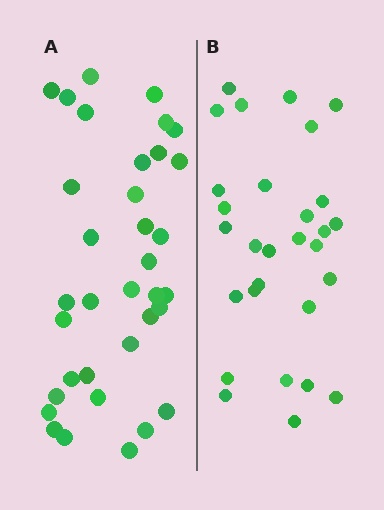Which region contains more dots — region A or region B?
Region A (the left region) has more dots.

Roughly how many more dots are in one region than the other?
Region A has about 6 more dots than region B.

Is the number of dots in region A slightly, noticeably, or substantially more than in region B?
Region A has only slightly more — the two regions are fairly close. The ratio is roughly 1.2 to 1.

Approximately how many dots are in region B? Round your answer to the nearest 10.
About 30 dots. (The exact count is 29, which rounds to 30.)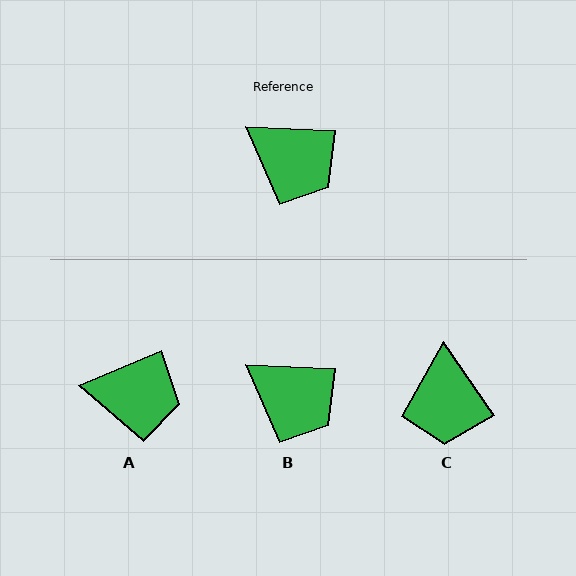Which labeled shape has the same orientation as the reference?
B.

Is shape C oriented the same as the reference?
No, it is off by about 53 degrees.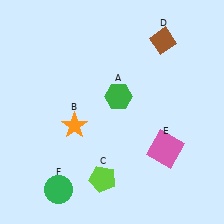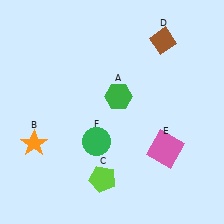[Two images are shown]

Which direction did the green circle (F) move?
The green circle (F) moved up.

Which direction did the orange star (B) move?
The orange star (B) moved left.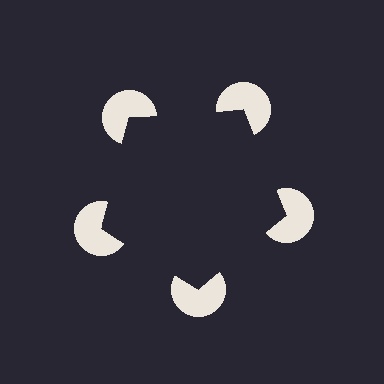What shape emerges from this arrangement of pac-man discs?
An illusory pentagon — its edges are inferred from the aligned wedge cuts in the pac-man discs, not physically drawn.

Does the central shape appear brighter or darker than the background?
It typically appears slightly darker than the background, even though no actual brightness change is drawn.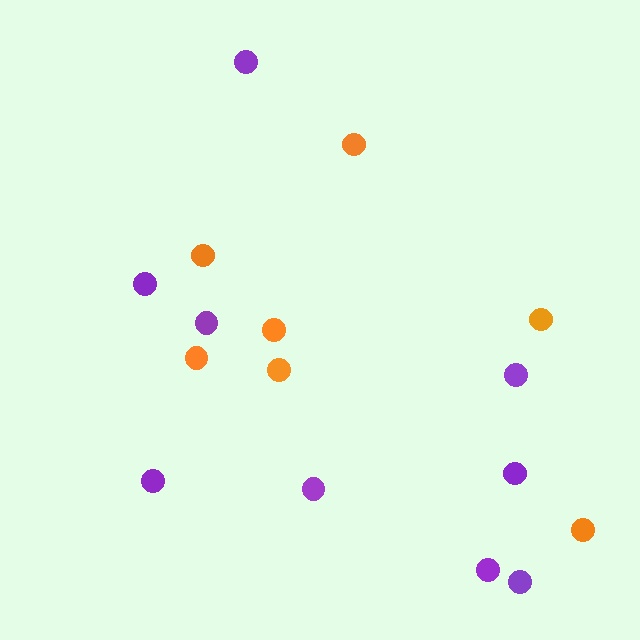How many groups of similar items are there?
There are 2 groups: one group of orange circles (7) and one group of purple circles (9).